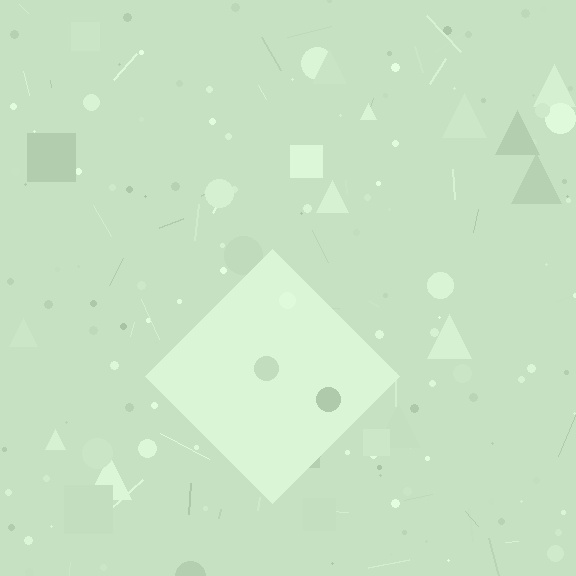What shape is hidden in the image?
A diamond is hidden in the image.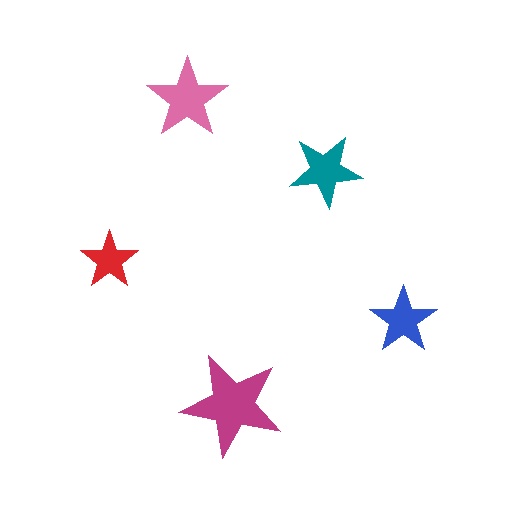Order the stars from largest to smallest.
the magenta one, the pink one, the teal one, the blue one, the red one.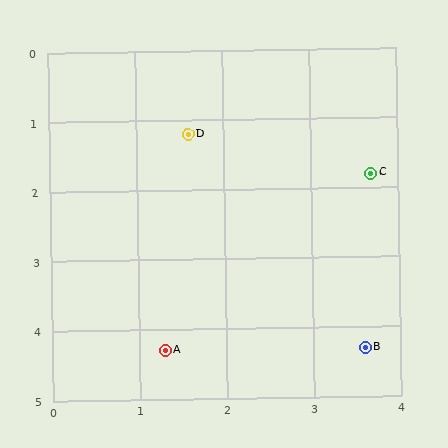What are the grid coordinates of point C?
Point C is at approximately (3.7, 1.8).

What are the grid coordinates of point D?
Point D is at approximately (1.6, 1.2).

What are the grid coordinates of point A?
Point A is at approximately (1.3, 4.3).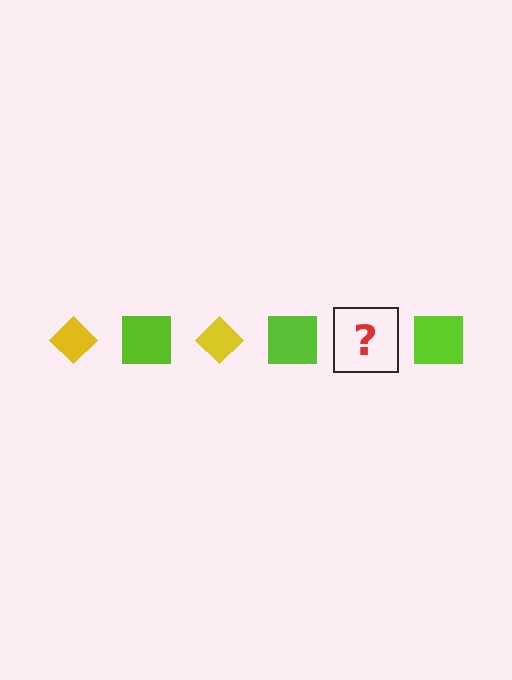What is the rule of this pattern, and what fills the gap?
The rule is that the pattern alternates between yellow diamond and lime square. The gap should be filled with a yellow diamond.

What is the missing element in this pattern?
The missing element is a yellow diamond.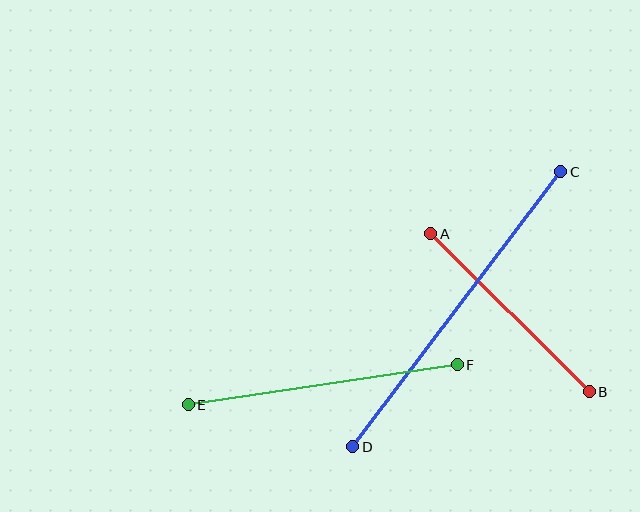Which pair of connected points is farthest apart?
Points C and D are farthest apart.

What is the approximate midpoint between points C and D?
The midpoint is at approximately (457, 309) pixels.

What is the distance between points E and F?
The distance is approximately 272 pixels.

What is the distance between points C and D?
The distance is approximately 345 pixels.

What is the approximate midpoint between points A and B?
The midpoint is at approximately (510, 313) pixels.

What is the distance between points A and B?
The distance is approximately 224 pixels.